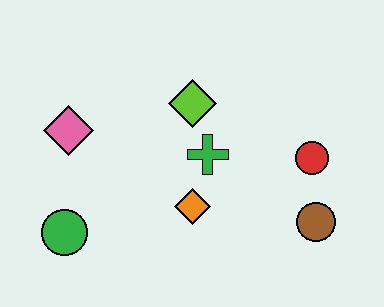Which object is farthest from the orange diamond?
The pink diamond is farthest from the orange diamond.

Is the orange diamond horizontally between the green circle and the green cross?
Yes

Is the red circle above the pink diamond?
No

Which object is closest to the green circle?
The pink diamond is closest to the green circle.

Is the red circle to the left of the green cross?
No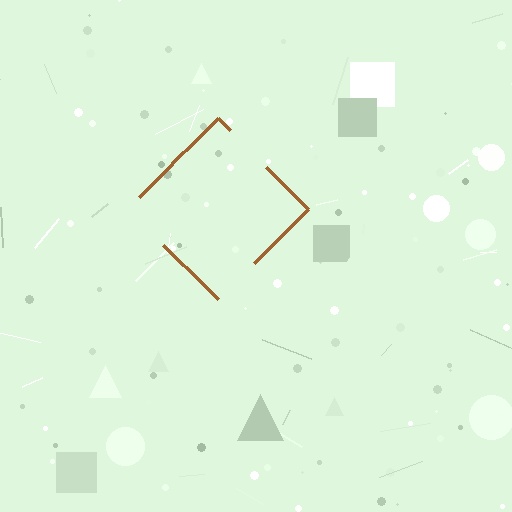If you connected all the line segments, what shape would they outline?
They would outline a diamond.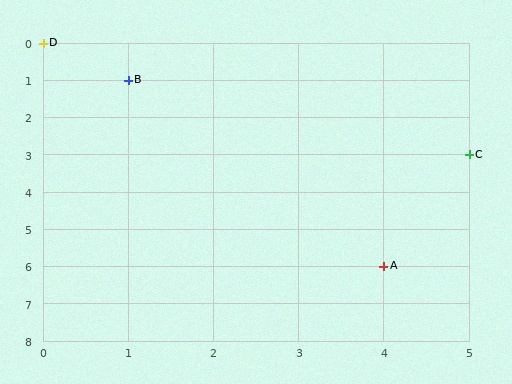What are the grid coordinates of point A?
Point A is at grid coordinates (4, 6).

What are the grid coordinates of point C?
Point C is at grid coordinates (5, 3).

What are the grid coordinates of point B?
Point B is at grid coordinates (1, 1).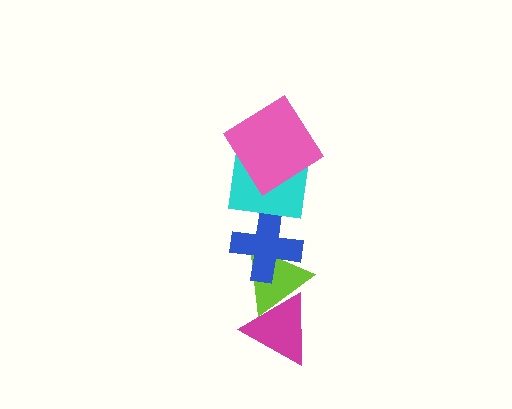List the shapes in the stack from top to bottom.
From top to bottom: the pink diamond, the cyan square, the blue cross, the lime triangle, the magenta triangle.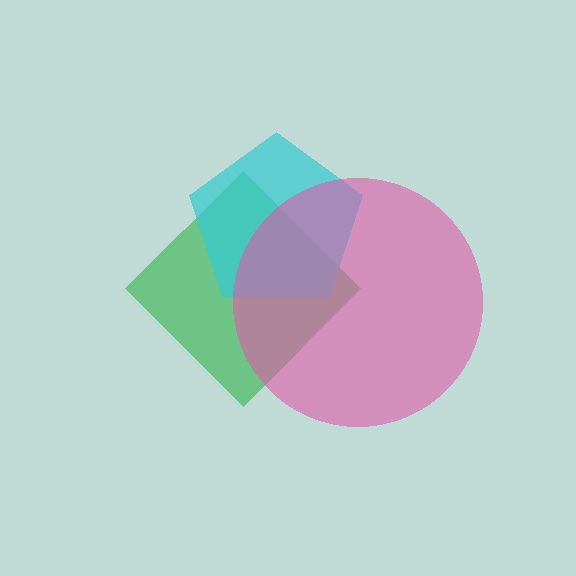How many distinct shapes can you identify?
There are 3 distinct shapes: a green diamond, a cyan pentagon, a pink circle.